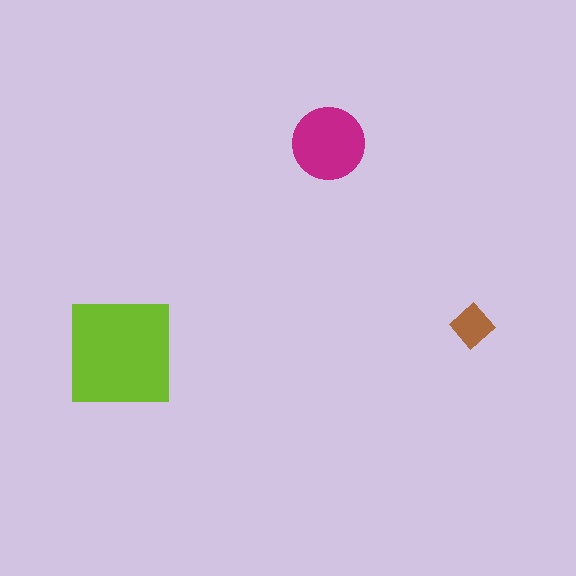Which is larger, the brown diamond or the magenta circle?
The magenta circle.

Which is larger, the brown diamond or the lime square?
The lime square.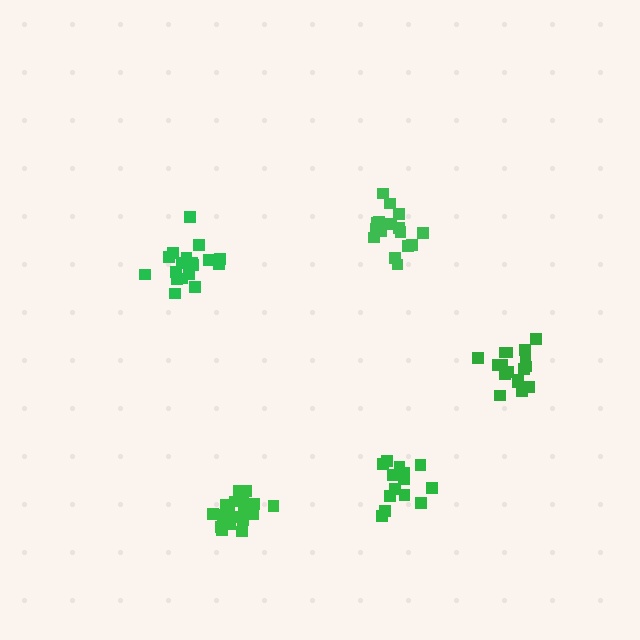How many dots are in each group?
Group 1: 18 dots, Group 2: 14 dots, Group 3: 17 dots, Group 4: 19 dots, Group 5: 16 dots (84 total).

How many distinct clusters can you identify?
There are 5 distinct clusters.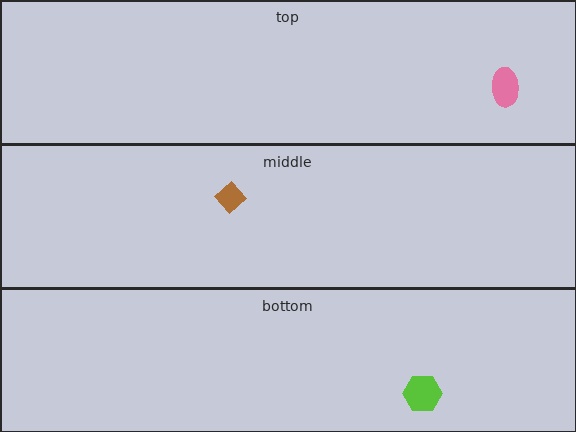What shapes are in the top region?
The pink ellipse.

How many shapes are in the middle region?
1.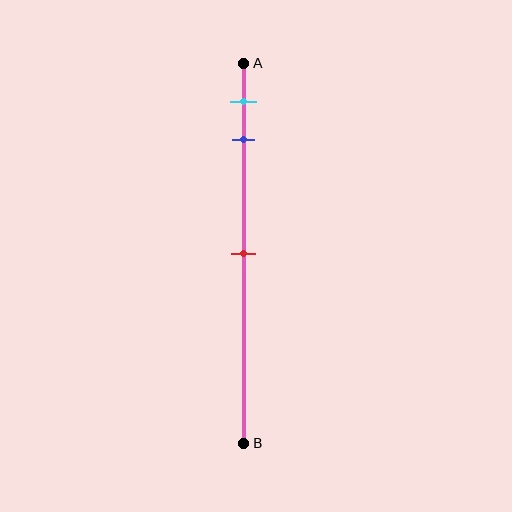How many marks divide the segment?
There are 3 marks dividing the segment.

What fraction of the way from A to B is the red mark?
The red mark is approximately 50% (0.5) of the way from A to B.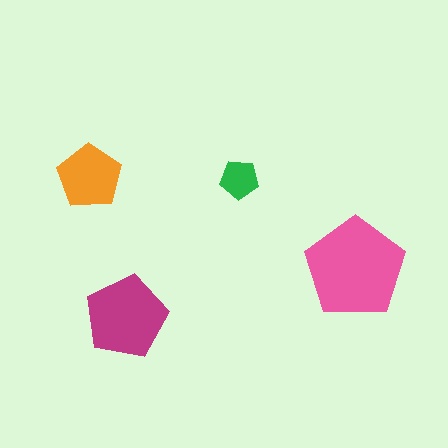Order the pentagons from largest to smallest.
the pink one, the magenta one, the orange one, the green one.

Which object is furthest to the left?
The orange pentagon is leftmost.